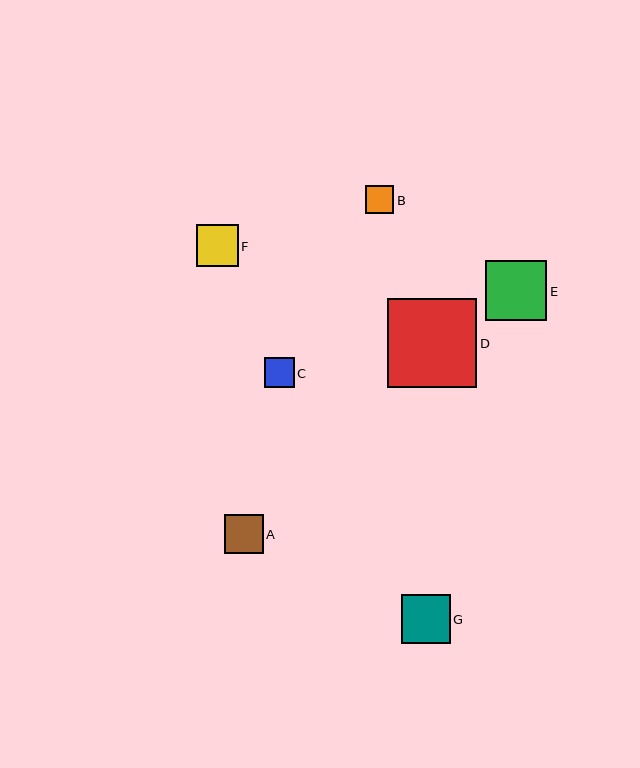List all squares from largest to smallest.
From largest to smallest: D, E, G, F, A, C, B.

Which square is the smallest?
Square B is the smallest with a size of approximately 29 pixels.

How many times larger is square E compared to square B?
Square E is approximately 2.1 times the size of square B.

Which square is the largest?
Square D is the largest with a size of approximately 89 pixels.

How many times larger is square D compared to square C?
Square D is approximately 2.9 times the size of square C.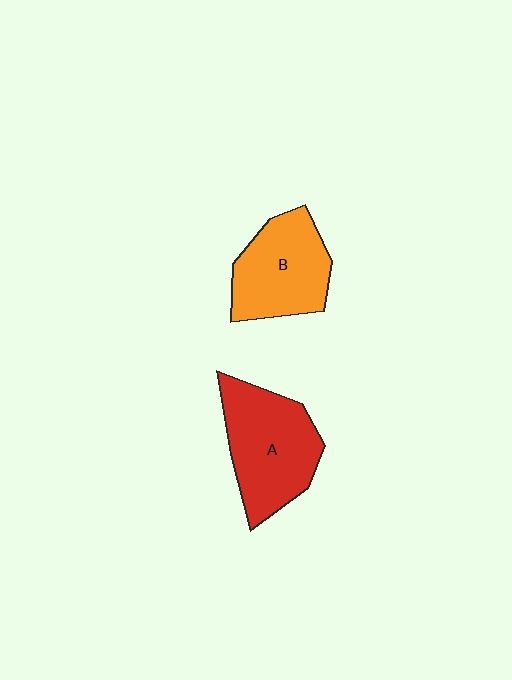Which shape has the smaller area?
Shape B (orange).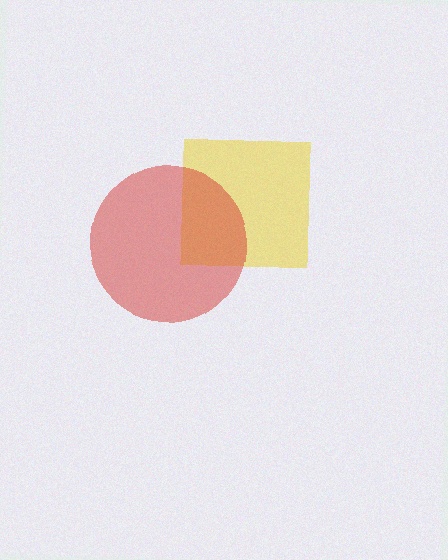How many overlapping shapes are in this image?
There are 2 overlapping shapes in the image.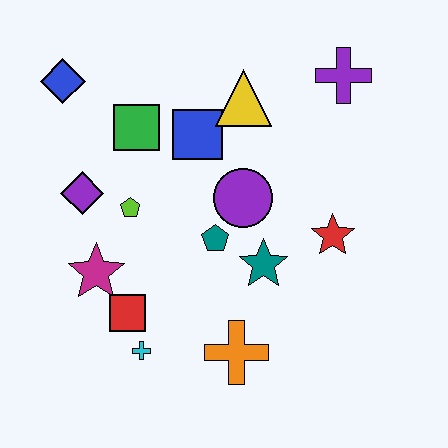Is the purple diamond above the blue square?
No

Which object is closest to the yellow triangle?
The blue square is closest to the yellow triangle.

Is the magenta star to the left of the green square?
Yes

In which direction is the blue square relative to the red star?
The blue square is to the left of the red star.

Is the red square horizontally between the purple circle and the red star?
No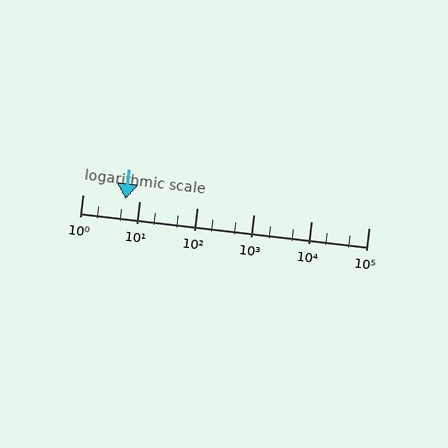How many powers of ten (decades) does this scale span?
The scale spans 5 decades, from 1 to 100000.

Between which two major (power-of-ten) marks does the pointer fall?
The pointer is between 1 and 10.